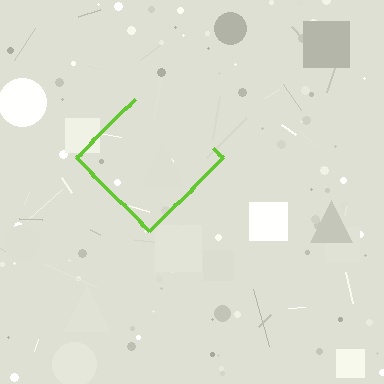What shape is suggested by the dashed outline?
The dashed outline suggests a diamond.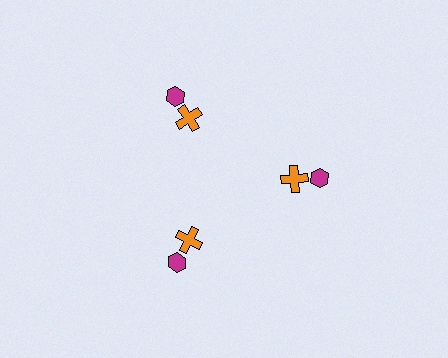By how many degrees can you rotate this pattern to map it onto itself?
The pattern maps onto itself every 120 degrees of rotation.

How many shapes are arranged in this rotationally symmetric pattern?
There are 6 shapes, arranged in 3 groups of 2.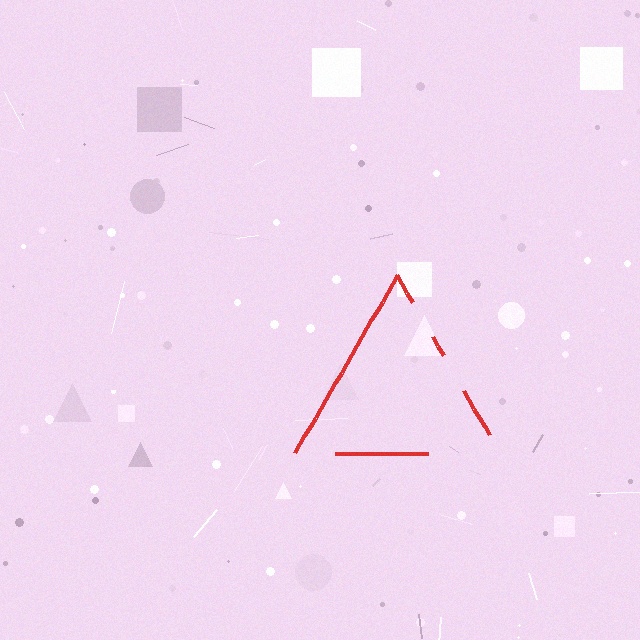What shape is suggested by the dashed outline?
The dashed outline suggests a triangle.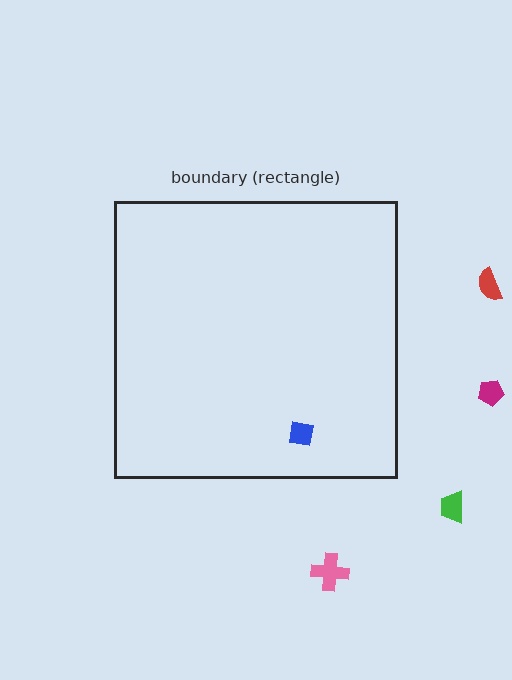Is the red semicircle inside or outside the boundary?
Outside.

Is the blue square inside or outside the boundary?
Inside.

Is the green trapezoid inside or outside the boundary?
Outside.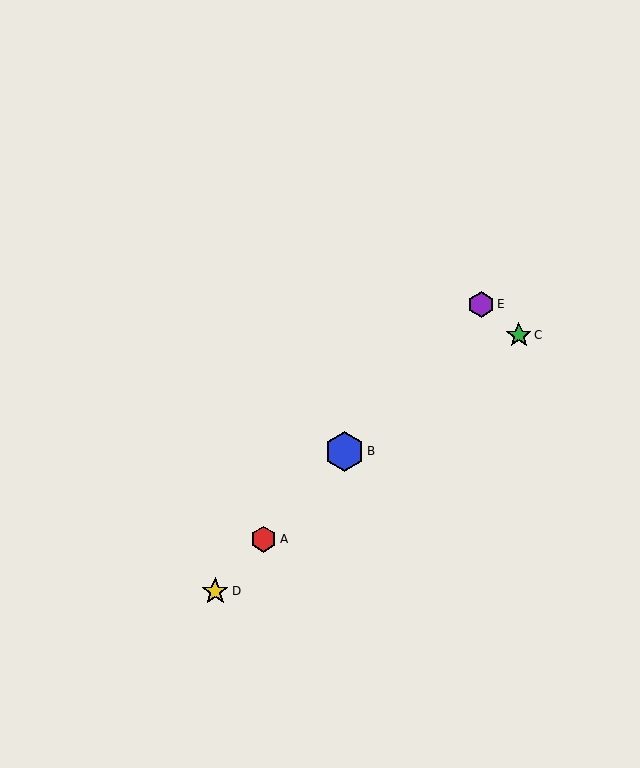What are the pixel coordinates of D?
Object D is at (215, 591).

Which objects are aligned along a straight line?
Objects A, B, D, E are aligned along a straight line.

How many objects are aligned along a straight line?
4 objects (A, B, D, E) are aligned along a straight line.